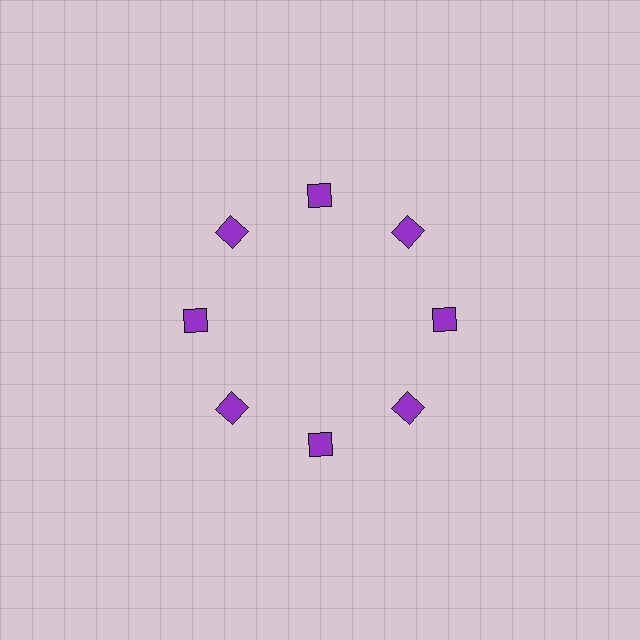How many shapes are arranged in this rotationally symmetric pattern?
There are 8 shapes, arranged in 8 groups of 1.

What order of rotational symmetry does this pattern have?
This pattern has 8-fold rotational symmetry.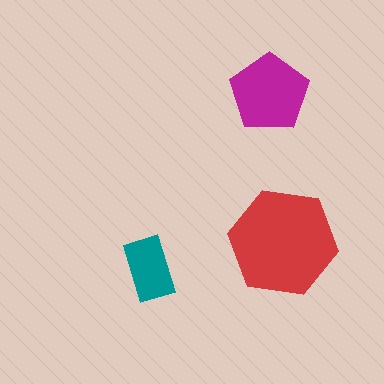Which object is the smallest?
The teal rectangle.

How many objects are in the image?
There are 3 objects in the image.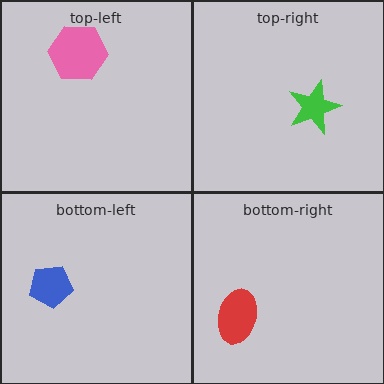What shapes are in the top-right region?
The green star.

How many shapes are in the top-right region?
1.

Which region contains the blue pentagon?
The bottom-left region.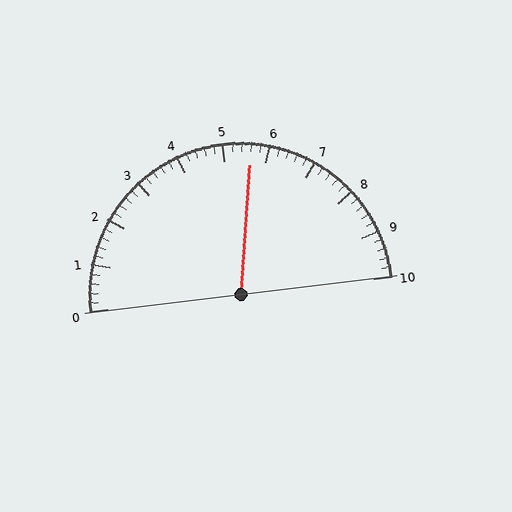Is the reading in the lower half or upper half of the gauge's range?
The reading is in the upper half of the range (0 to 10).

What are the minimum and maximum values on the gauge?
The gauge ranges from 0 to 10.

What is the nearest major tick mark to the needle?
The nearest major tick mark is 6.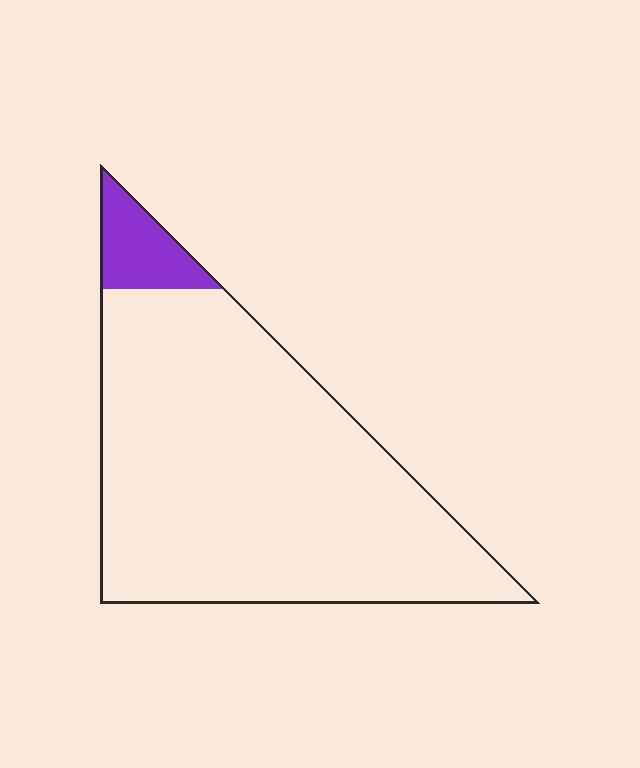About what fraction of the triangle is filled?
About one tenth (1/10).